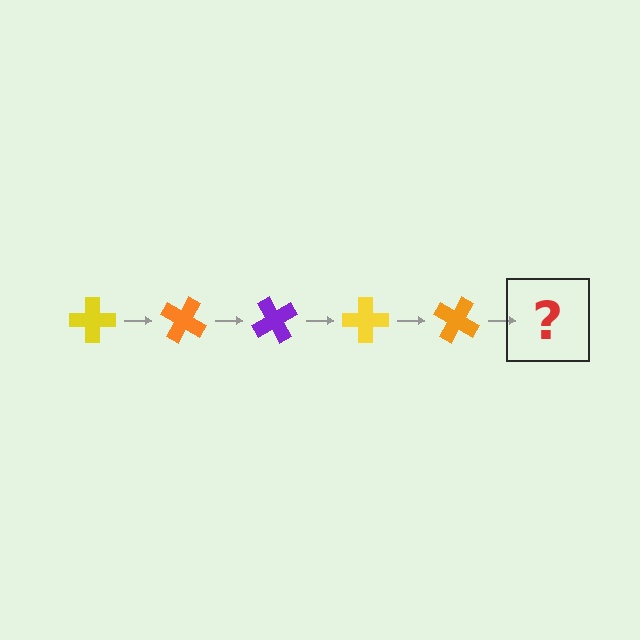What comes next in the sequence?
The next element should be a purple cross, rotated 150 degrees from the start.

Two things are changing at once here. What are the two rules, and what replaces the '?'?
The two rules are that it rotates 30 degrees each step and the color cycles through yellow, orange, and purple. The '?' should be a purple cross, rotated 150 degrees from the start.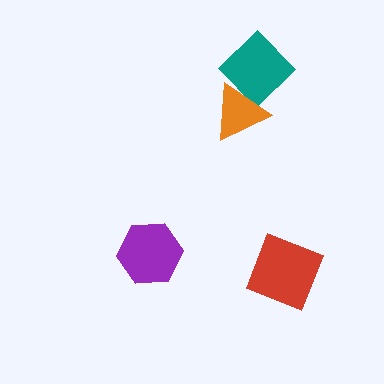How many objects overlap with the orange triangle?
1 object overlaps with the orange triangle.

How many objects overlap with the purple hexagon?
0 objects overlap with the purple hexagon.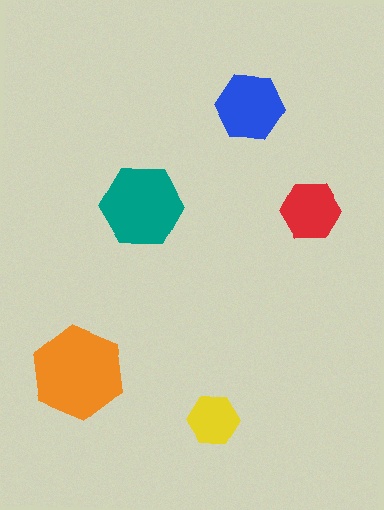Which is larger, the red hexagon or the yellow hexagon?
The red one.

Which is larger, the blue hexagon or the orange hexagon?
The orange one.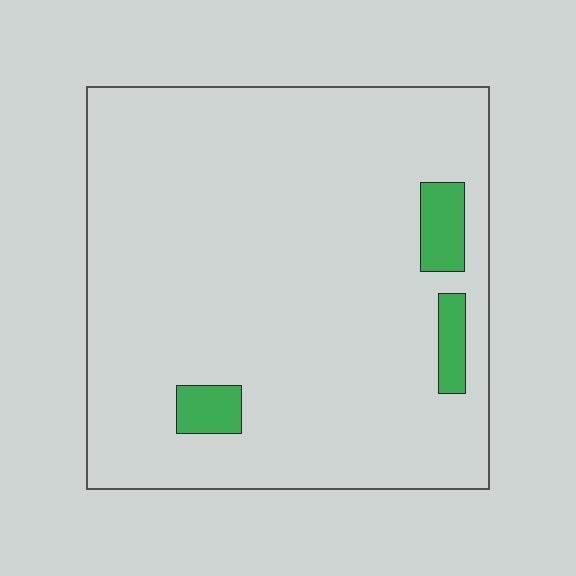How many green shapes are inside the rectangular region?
3.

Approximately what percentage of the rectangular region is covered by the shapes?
Approximately 5%.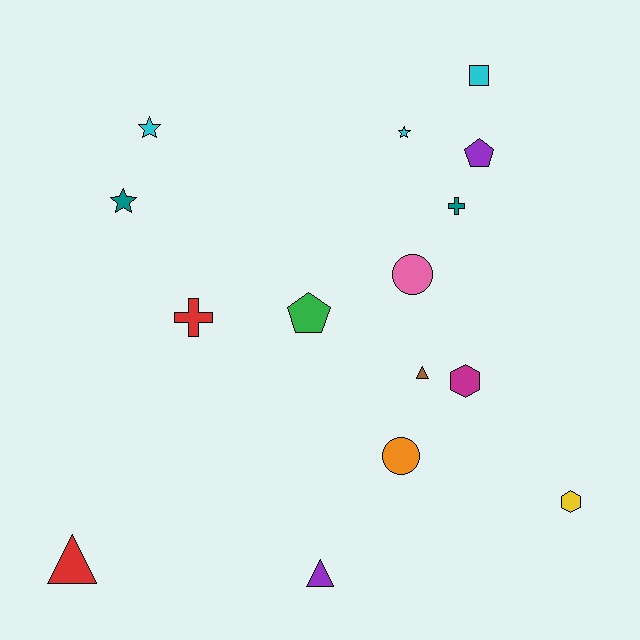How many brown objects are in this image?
There is 1 brown object.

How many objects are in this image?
There are 15 objects.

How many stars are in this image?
There are 3 stars.